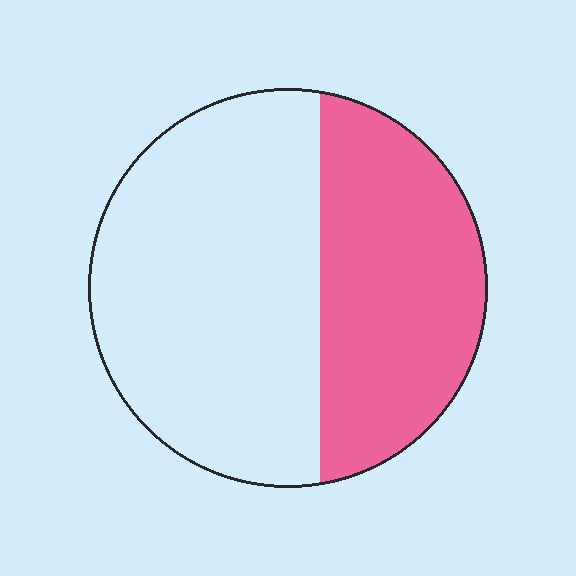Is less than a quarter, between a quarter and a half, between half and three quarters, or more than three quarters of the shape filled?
Between a quarter and a half.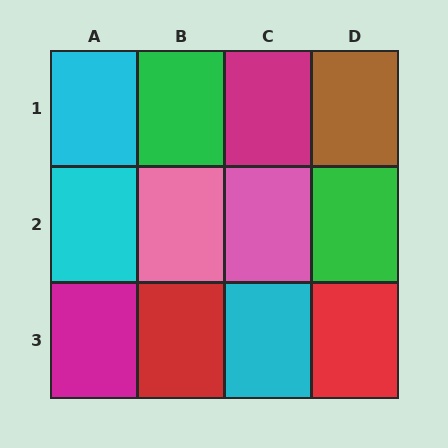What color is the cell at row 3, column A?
Magenta.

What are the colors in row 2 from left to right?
Cyan, pink, pink, green.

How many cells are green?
2 cells are green.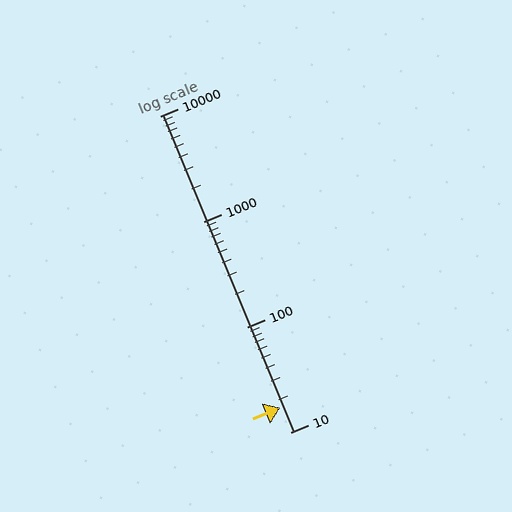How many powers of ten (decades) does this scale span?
The scale spans 3 decades, from 10 to 10000.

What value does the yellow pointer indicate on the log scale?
The pointer indicates approximately 17.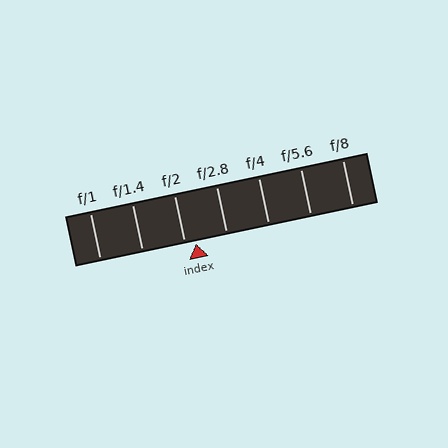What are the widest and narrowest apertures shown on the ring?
The widest aperture shown is f/1 and the narrowest is f/8.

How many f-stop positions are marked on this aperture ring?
There are 7 f-stop positions marked.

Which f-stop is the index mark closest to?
The index mark is closest to f/2.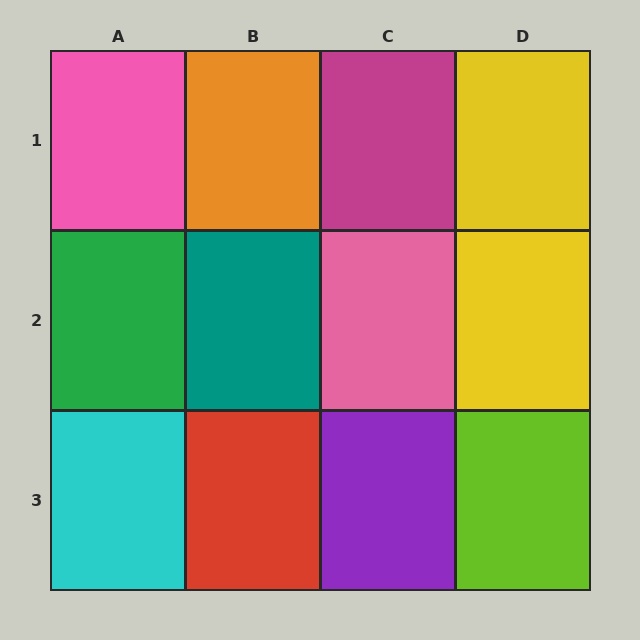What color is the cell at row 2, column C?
Pink.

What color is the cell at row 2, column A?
Green.